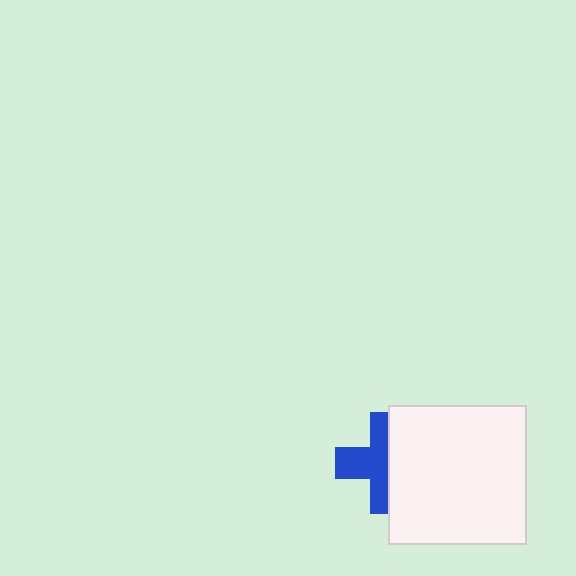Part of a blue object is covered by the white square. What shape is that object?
It is a cross.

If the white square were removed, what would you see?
You would see the complete blue cross.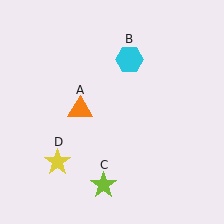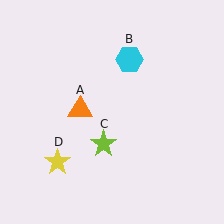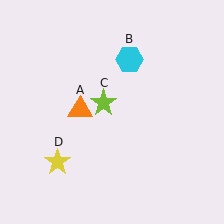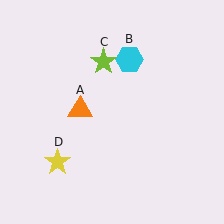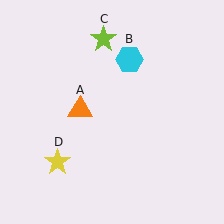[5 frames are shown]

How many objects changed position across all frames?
1 object changed position: lime star (object C).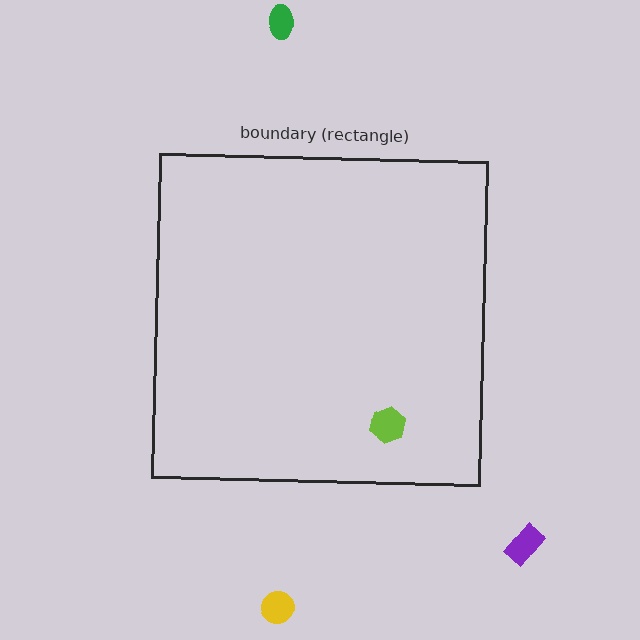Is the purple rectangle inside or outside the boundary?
Outside.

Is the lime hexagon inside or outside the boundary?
Inside.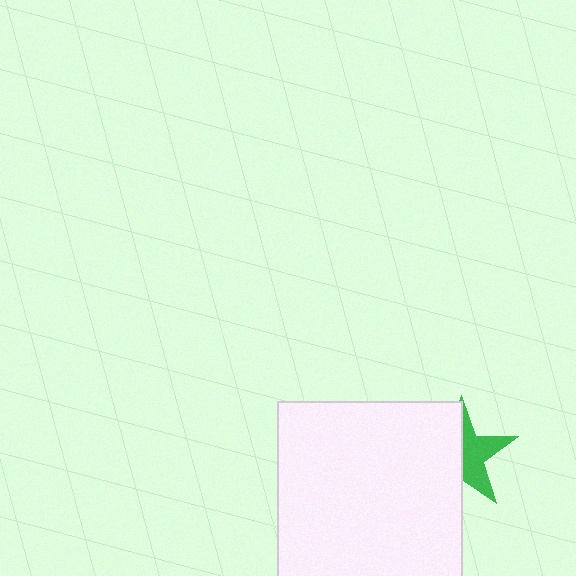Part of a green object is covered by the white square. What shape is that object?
It is a star.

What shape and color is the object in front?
The object in front is a white square.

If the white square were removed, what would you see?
You would see the complete green star.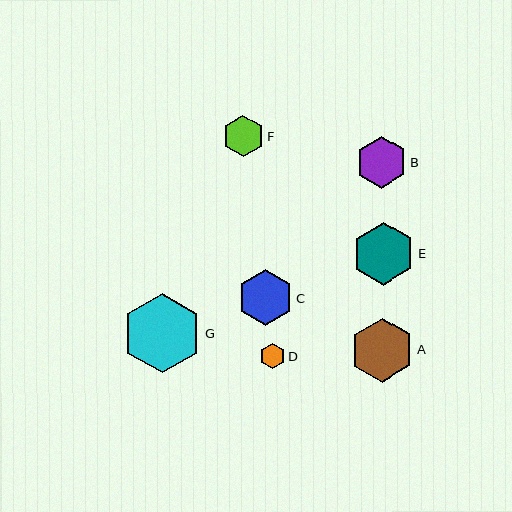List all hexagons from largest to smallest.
From largest to smallest: G, A, E, C, B, F, D.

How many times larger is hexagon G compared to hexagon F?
Hexagon G is approximately 1.9 times the size of hexagon F.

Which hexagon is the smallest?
Hexagon D is the smallest with a size of approximately 26 pixels.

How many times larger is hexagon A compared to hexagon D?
Hexagon A is approximately 2.5 times the size of hexagon D.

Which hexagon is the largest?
Hexagon G is the largest with a size of approximately 79 pixels.